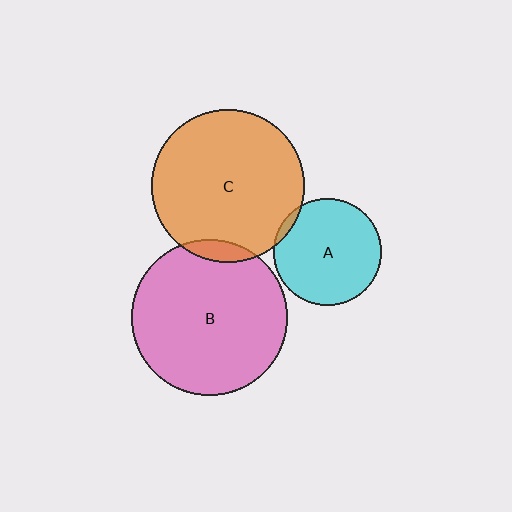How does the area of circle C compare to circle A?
Approximately 2.0 times.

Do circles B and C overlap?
Yes.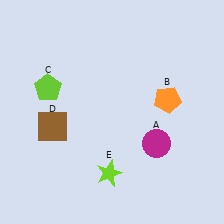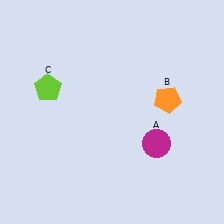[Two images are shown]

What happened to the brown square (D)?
The brown square (D) was removed in Image 2. It was in the bottom-left area of Image 1.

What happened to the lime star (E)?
The lime star (E) was removed in Image 2. It was in the bottom-left area of Image 1.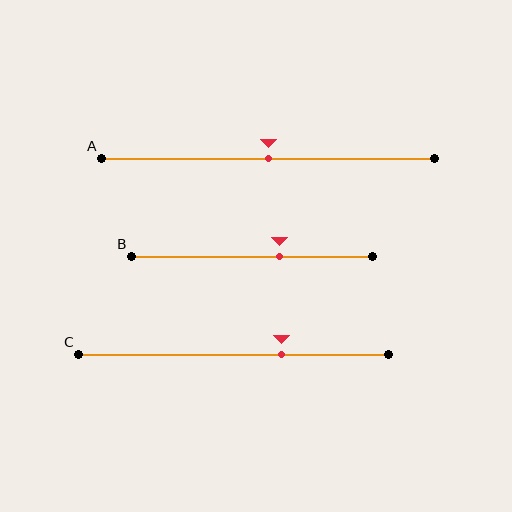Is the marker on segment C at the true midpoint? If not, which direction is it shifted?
No, the marker on segment C is shifted to the right by about 16% of the segment length.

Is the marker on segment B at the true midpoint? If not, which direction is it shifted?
No, the marker on segment B is shifted to the right by about 11% of the segment length.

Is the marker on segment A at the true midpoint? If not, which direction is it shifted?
Yes, the marker on segment A is at the true midpoint.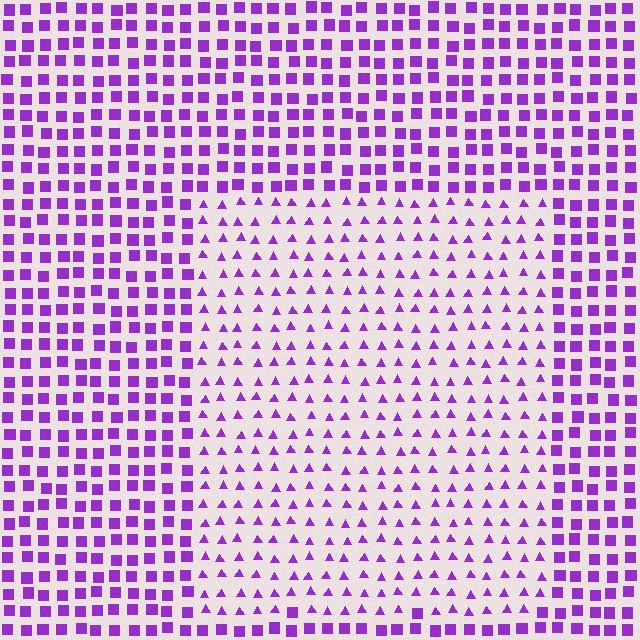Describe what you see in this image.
The image is filled with small purple elements arranged in a uniform grid. A rectangle-shaped region contains triangles, while the surrounding area contains squares. The boundary is defined purely by the change in element shape.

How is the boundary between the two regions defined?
The boundary is defined by a change in element shape: triangles inside vs. squares outside. All elements share the same color and spacing.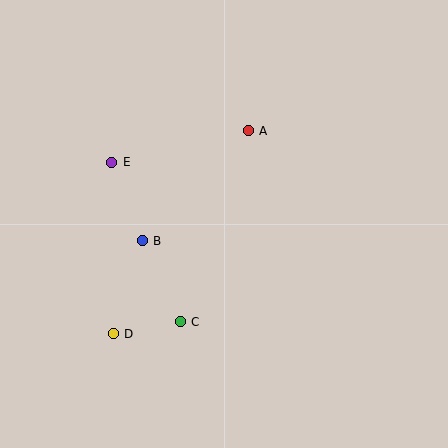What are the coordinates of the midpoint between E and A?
The midpoint between E and A is at (180, 147).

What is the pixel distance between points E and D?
The distance between E and D is 171 pixels.